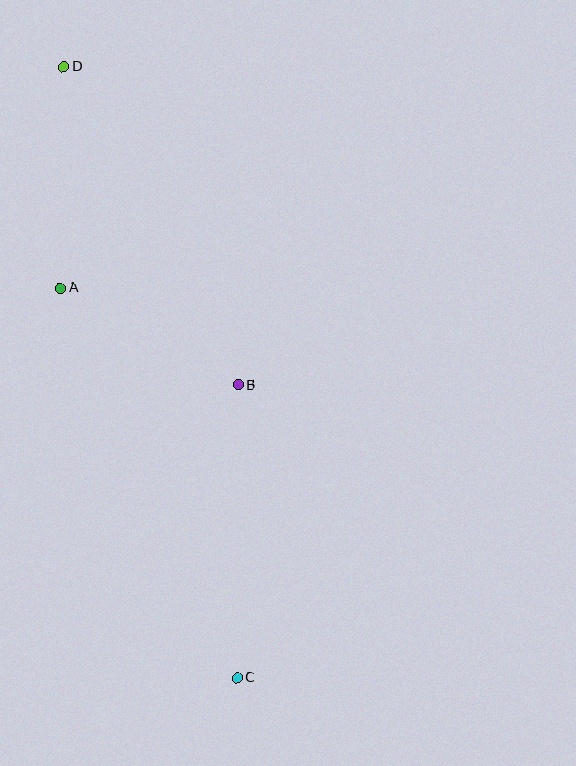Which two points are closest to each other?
Points A and B are closest to each other.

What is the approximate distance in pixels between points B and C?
The distance between B and C is approximately 293 pixels.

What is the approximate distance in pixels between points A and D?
The distance between A and D is approximately 221 pixels.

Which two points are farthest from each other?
Points C and D are farthest from each other.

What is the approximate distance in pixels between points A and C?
The distance between A and C is approximately 428 pixels.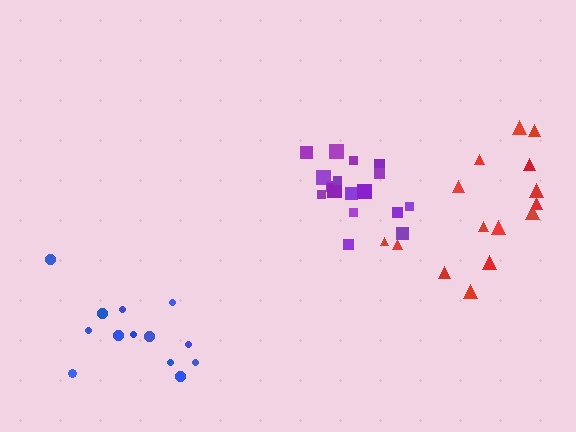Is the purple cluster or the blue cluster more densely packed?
Purple.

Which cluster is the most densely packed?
Purple.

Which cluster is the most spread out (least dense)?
Blue.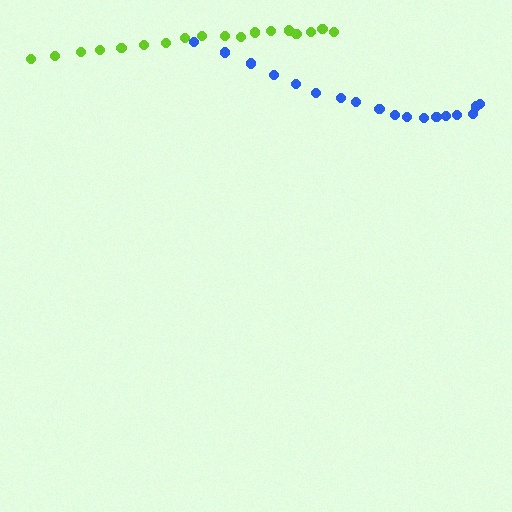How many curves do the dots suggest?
There are 2 distinct paths.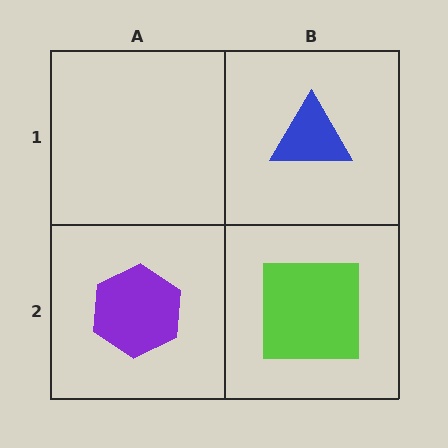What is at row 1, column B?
A blue triangle.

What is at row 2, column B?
A lime square.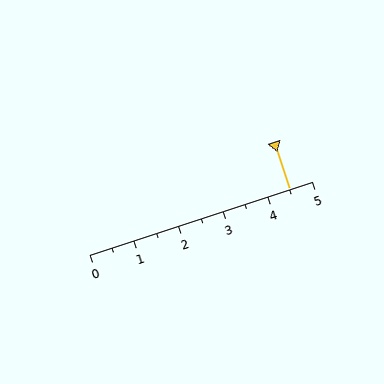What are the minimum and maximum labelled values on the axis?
The axis runs from 0 to 5.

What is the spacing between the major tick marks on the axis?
The major ticks are spaced 1 apart.